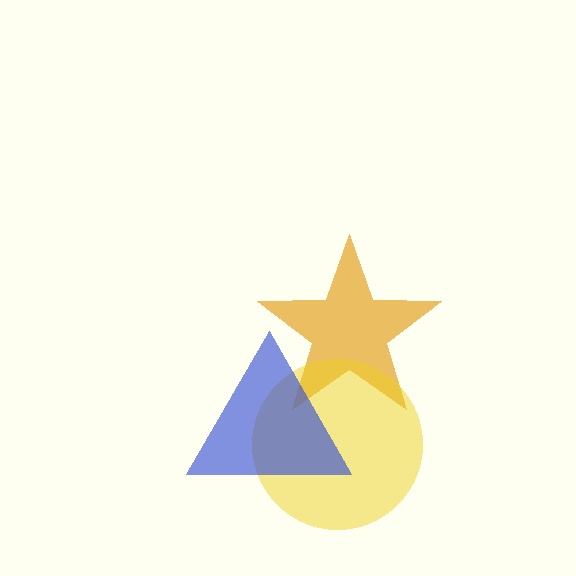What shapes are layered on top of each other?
The layered shapes are: an orange star, a yellow circle, a blue triangle.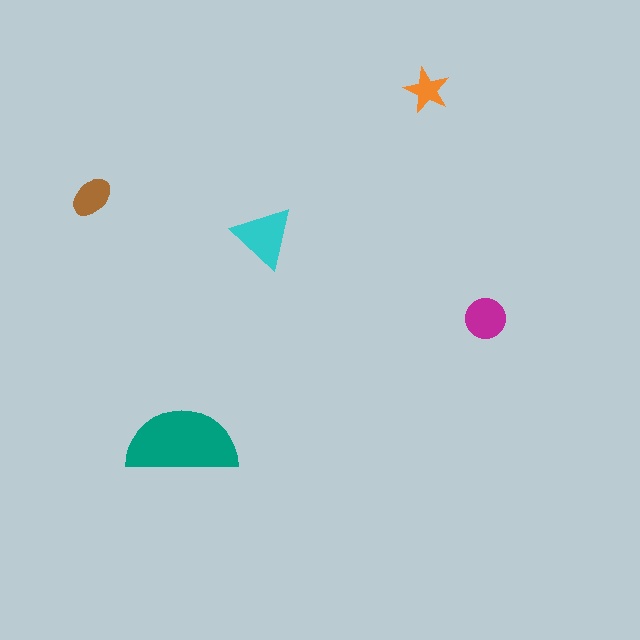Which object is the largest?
The teal semicircle.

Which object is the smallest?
The orange star.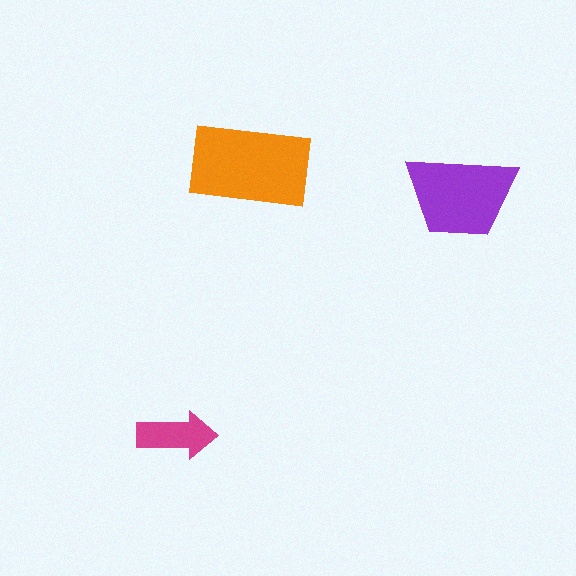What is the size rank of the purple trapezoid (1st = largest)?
2nd.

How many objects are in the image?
There are 3 objects in the image.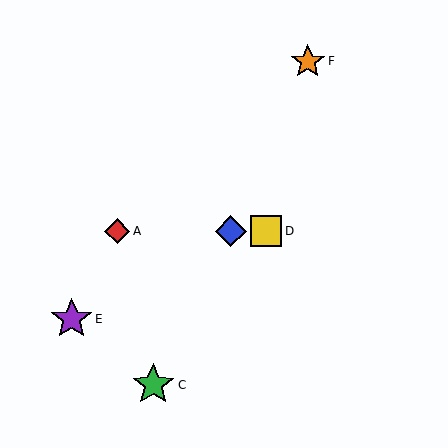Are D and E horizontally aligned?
No, D is at y≈231 and E is at y≈319.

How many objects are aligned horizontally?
3 objects (A, B, D) are aligned horizontally.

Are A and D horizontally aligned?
Yes, both are at y≈231.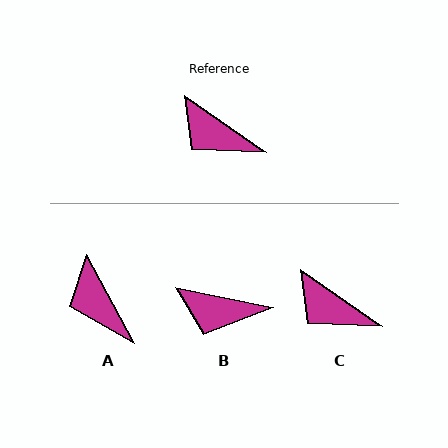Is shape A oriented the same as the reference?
No, it is off by about 27 degrees.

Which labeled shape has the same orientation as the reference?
C.